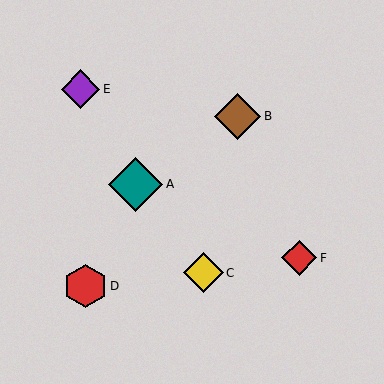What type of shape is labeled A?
Shape A is a teal diamond.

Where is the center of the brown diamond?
The center of the brown diamond is at (237, 116).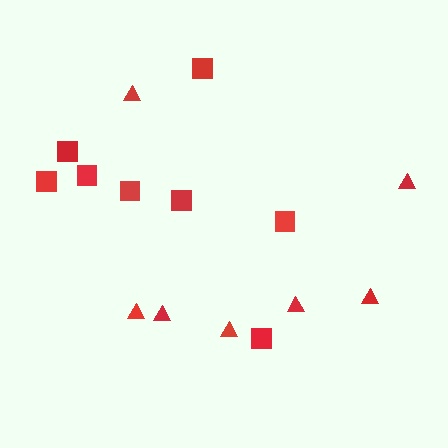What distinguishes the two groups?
There are 2 groups: one group of squares (8) and one group of triangles (7).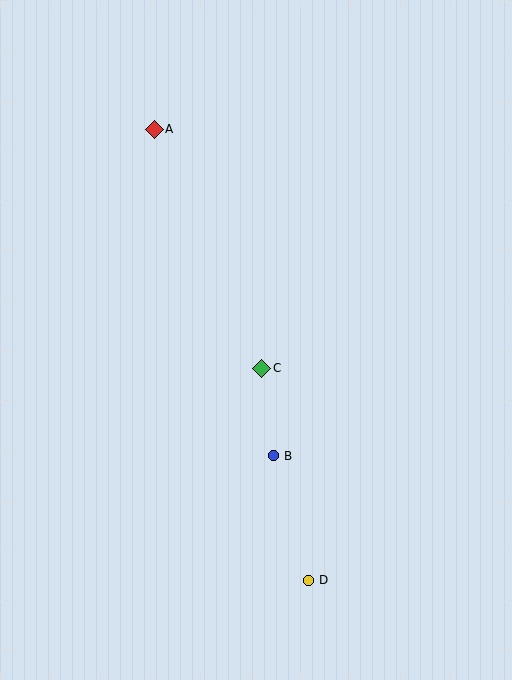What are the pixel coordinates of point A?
Point A is at (154, 129).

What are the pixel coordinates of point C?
Point C is at (262, 368).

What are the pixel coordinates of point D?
Point D is at (308, 580).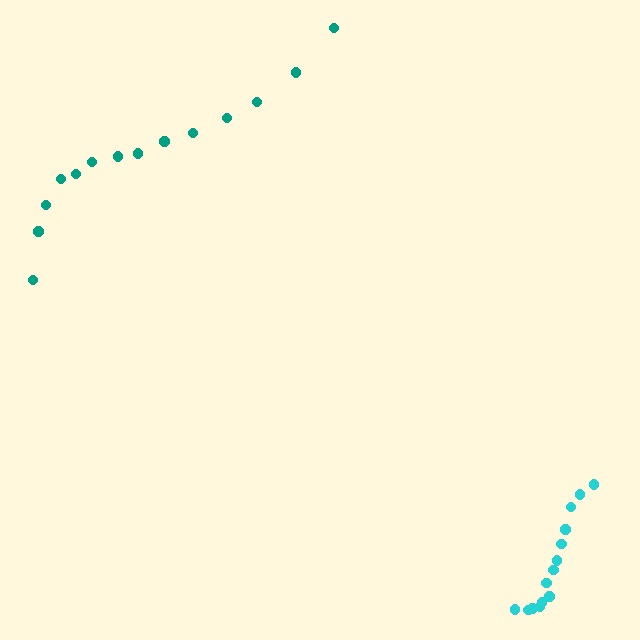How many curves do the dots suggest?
There are 2 distinct paths.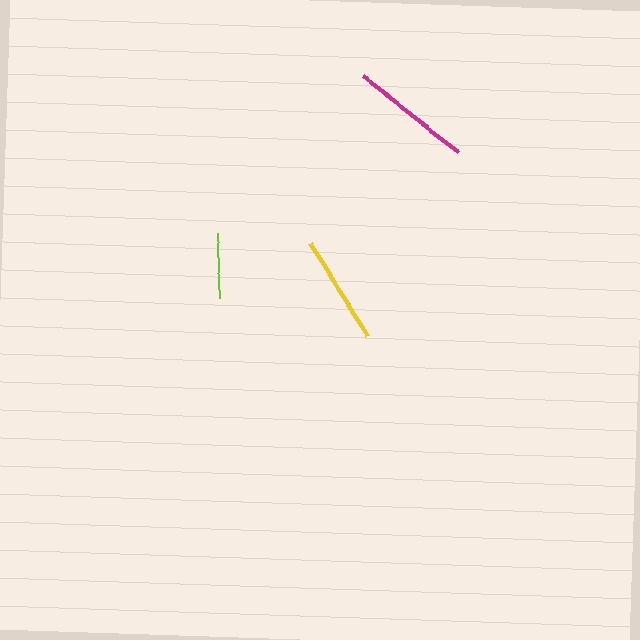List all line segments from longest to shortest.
From longest to shortest: magenta, yellow, lime.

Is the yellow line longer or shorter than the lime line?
The yellow line is longer than the lime line.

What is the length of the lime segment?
The lime segment is approximately 66 pixels long.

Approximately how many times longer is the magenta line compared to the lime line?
The magenta line is approximately 1.9 times the length of the lime line.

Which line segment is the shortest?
The lime line is the shortest at approximately 66 pixels.